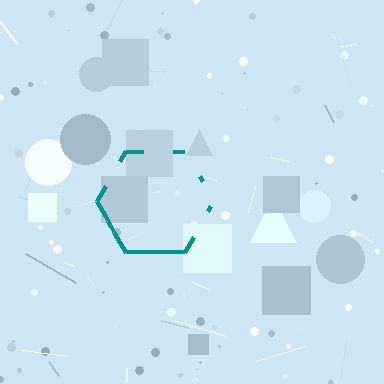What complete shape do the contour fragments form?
The contour fragments form a hexagon.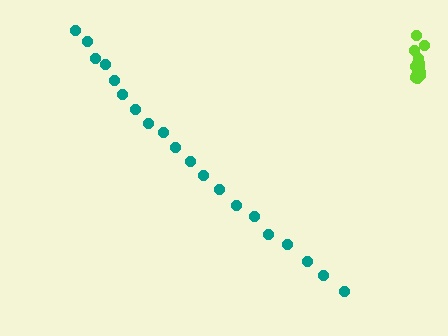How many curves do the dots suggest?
There are 2 distinct paths.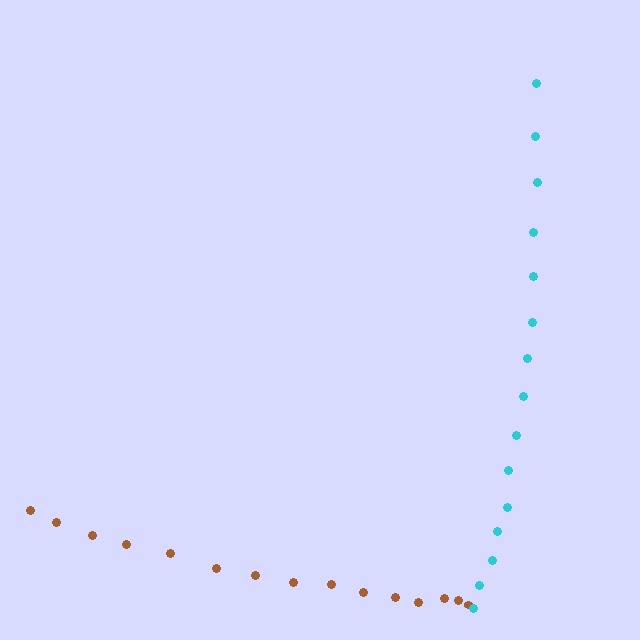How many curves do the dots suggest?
There are 2 distinct paths.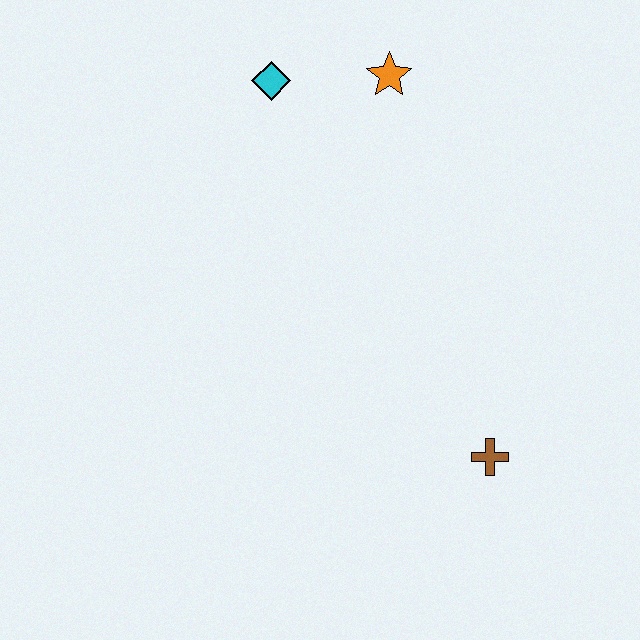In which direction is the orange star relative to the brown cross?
The orange star is above the brown cross.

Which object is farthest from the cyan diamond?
The brown cross is farthest from the cyan diamond.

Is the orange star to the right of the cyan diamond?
Yes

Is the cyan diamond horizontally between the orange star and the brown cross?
No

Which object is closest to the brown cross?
The orange star is closest to the brown cross.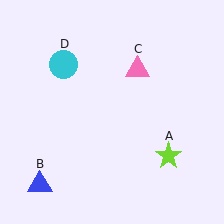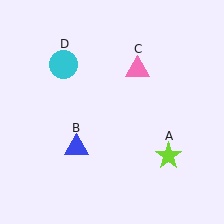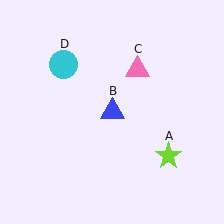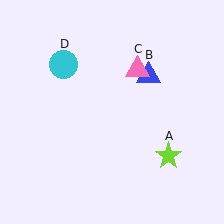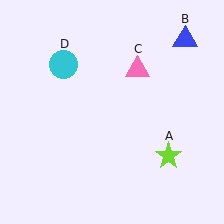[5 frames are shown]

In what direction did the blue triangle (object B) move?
The blue triangle (object B) moved up and to the right.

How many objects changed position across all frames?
1 object changed position: blue triangle (object B).